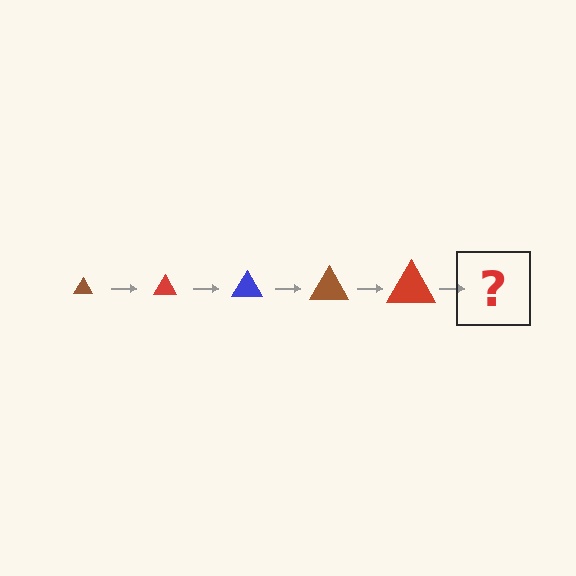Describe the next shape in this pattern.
It should be a blue triangle, larger than the previous one.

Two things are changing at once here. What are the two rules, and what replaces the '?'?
The two rules are that the triangle grows larger each step and the color cycles through brown, red, and blue. The '?' should be a blue triangle, larger than the previous one.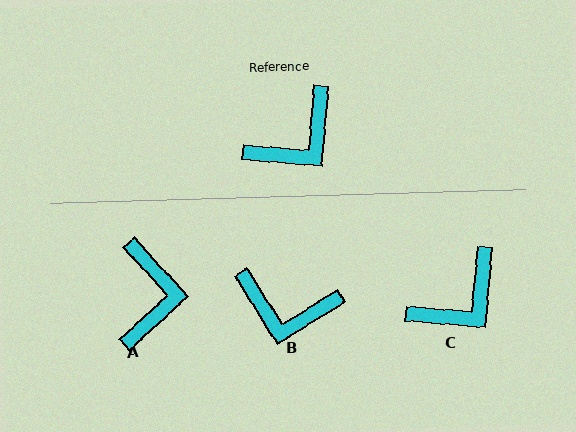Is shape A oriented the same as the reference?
No, it is off by about 47 degrees.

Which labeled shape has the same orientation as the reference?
C.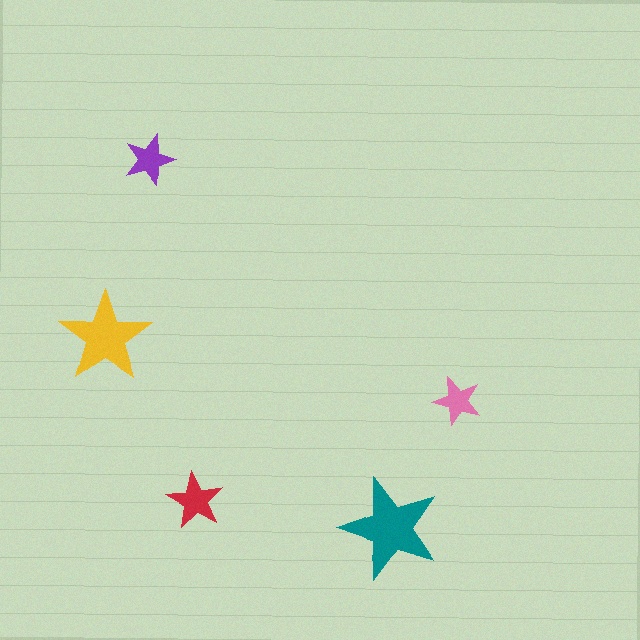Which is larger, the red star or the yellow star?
The yellow one.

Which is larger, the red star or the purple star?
The red one.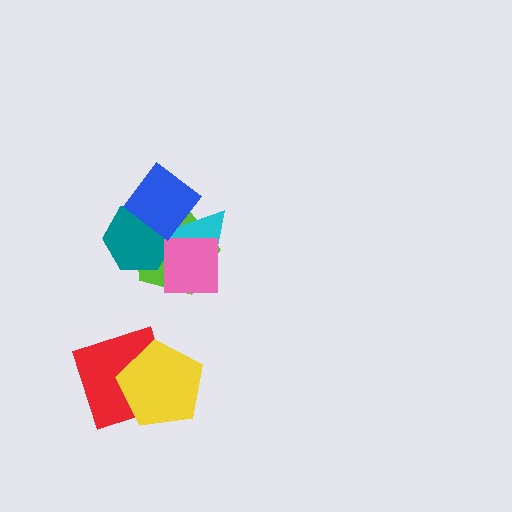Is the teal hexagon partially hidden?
Yes, it is partially covered by another shape.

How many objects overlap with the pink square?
2 objects overlap with the pink square.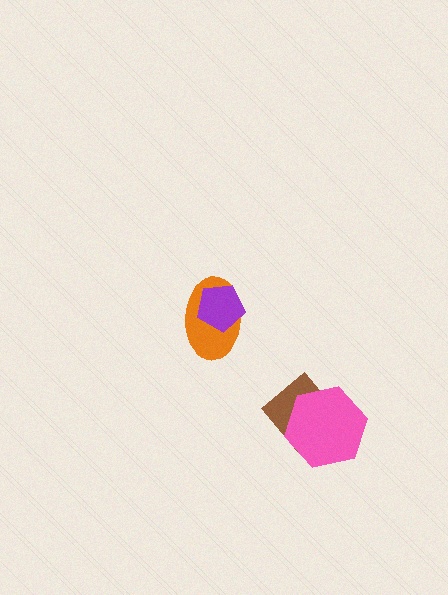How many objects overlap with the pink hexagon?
1 object overlaps with the pink hexagon.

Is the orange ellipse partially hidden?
Yes, it is partially covered by another shape.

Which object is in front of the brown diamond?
The pink hexagon is in front of the brown diamond.